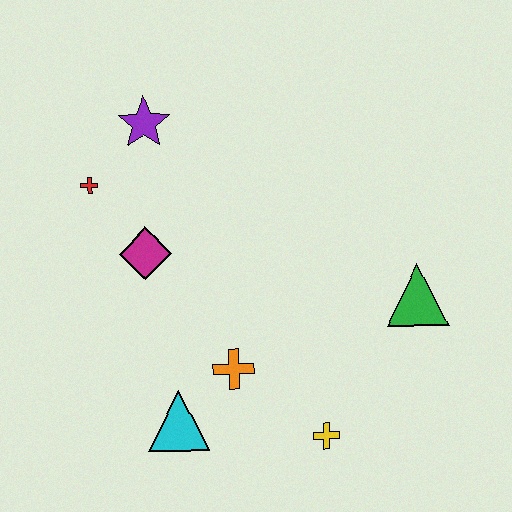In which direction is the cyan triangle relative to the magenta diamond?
The cyan triangle is below the magenta diamond.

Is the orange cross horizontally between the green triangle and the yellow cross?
No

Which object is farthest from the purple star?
The yellow cross is farthest from the purple star.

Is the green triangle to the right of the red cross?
Yes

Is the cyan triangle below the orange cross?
Yes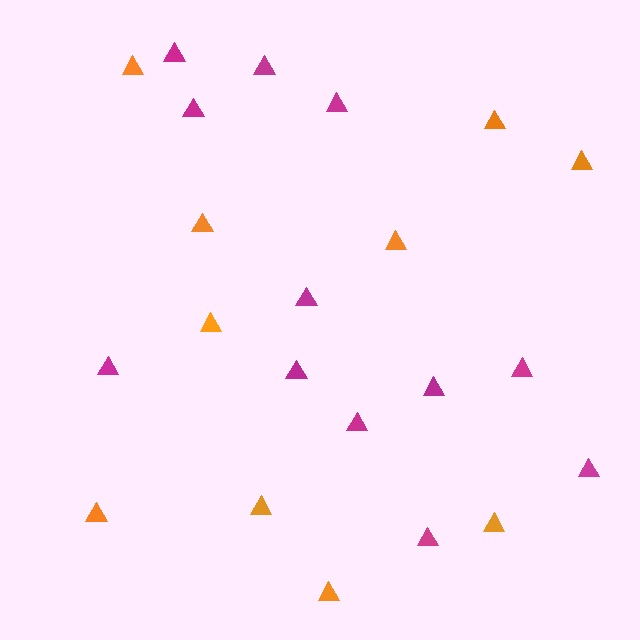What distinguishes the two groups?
There are 2 groups: one group of orange triangles (10) and one group of magenta triangles (12).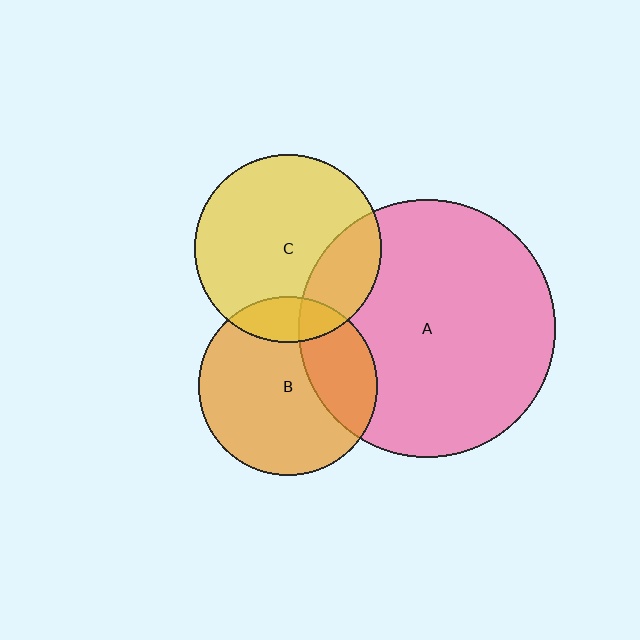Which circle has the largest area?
Circle A (pink).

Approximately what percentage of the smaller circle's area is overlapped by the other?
Approximately 15%.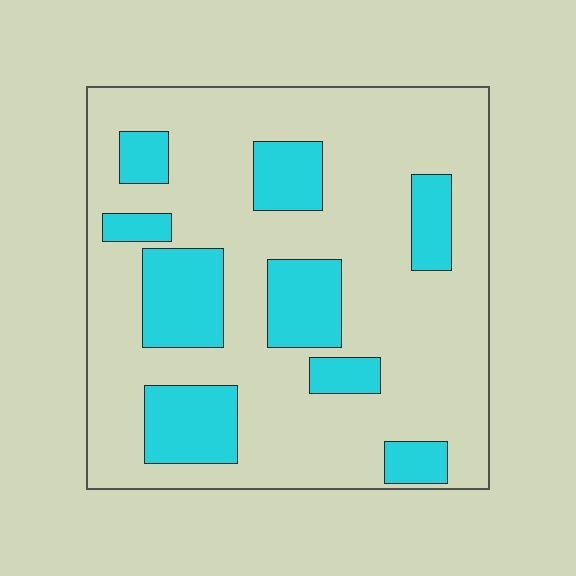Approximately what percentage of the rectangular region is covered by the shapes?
Approximately 25%.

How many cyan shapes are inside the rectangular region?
9.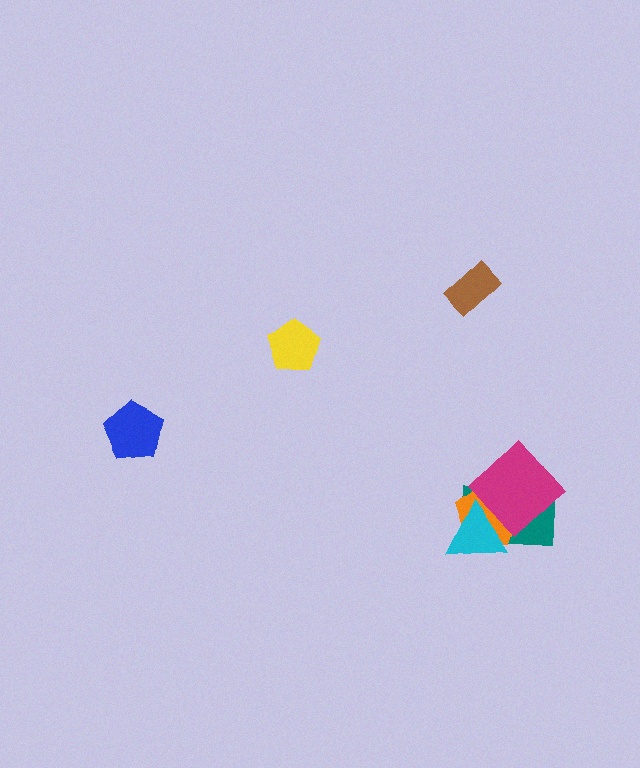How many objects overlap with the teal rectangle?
3 objects overlap with the teal rectangle.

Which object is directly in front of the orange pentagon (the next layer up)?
The cyan triangle is directly in front of the orange pentagon.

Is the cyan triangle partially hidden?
Yes, it is partially covered by another shape.